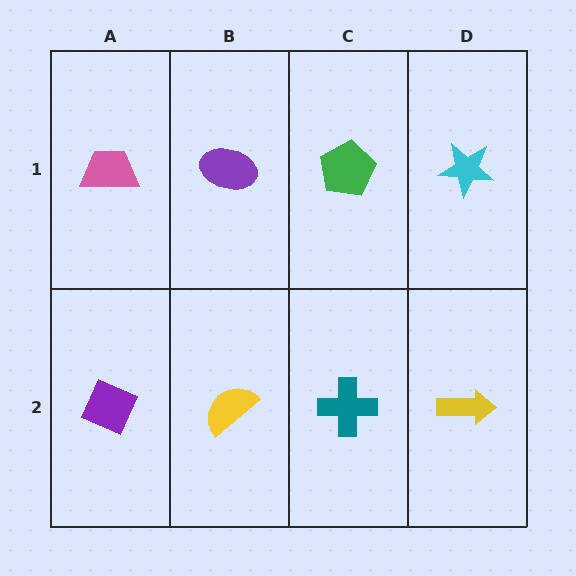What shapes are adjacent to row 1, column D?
A yellow arrow (row 2, column D), a green pentagon (row 1, column C).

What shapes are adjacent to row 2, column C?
A green pentagon (row 1, column C), a yellow semicircle (row 2, column B), a yellow arrow (row 2, column D).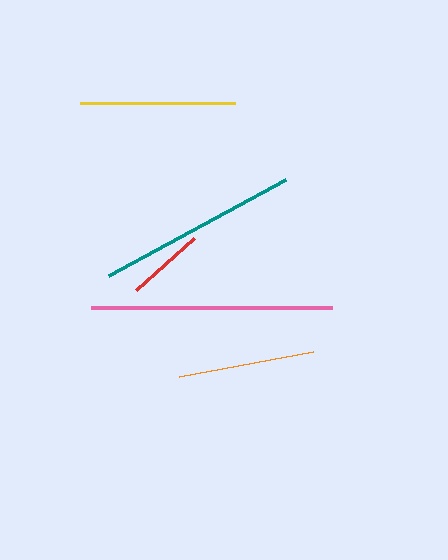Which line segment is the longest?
The pink line is the longest at approximately 241 pixels.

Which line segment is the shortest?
The red line is the shortest at approximately 78 pixels.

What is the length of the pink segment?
The pink segment is approximately 241 pixels long.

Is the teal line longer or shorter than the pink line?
The pink line is longer than the teal line.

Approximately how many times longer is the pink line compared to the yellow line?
The pink line is approximately 1.6 times the length of the yellow line.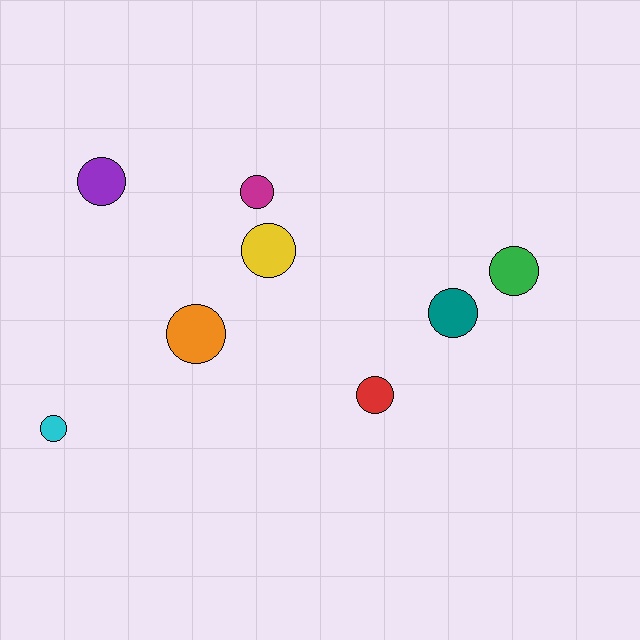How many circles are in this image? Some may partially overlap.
There are 8 circles.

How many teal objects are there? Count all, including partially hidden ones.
There is 1 teal object.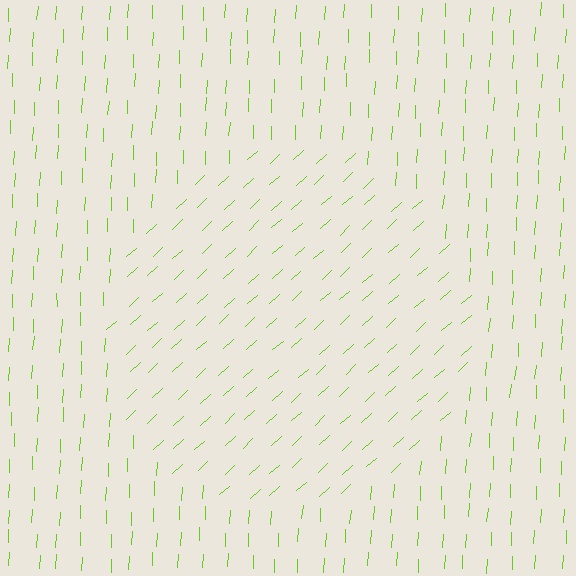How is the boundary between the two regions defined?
The boundary is defined purely by a change in line orientation (approximately 45 degrees difference). All lines are the same color and thickness.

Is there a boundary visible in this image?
Yes, there is a texture boundary formed by a change in line orientation.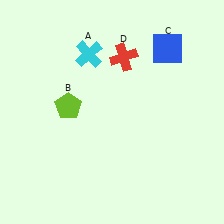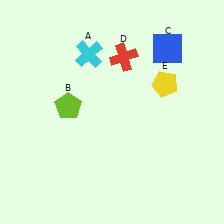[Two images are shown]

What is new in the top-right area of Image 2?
A yellow pentagon (E) was added in the top-right area of Image 2.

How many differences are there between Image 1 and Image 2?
There is 1 difference between the two images.